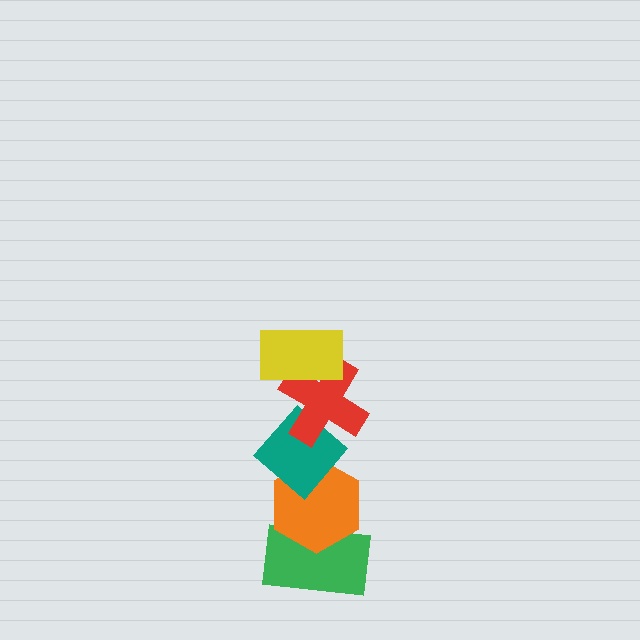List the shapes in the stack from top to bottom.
From top to bottom: the yellow rectangle, the red cross, the teal diamond, the orange hexagon, the green rectangle.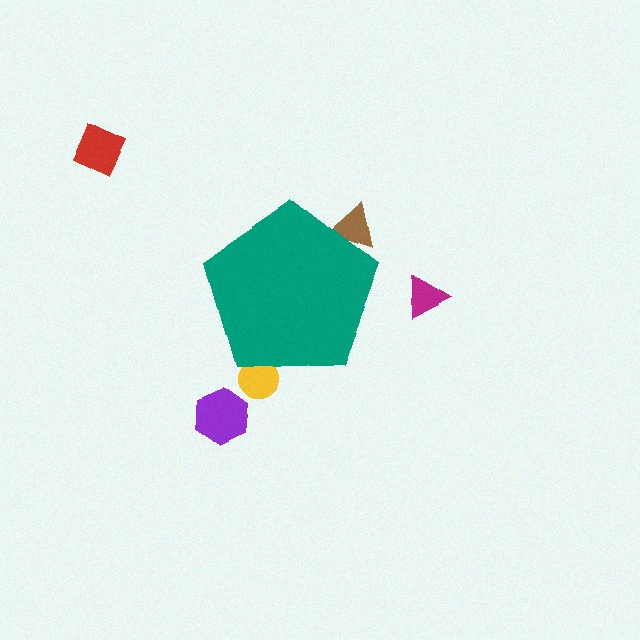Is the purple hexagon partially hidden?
No, the purple hexagon is fully visible.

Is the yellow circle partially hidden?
Yes, the yellow circle is partially hidden behind the teal pentagon.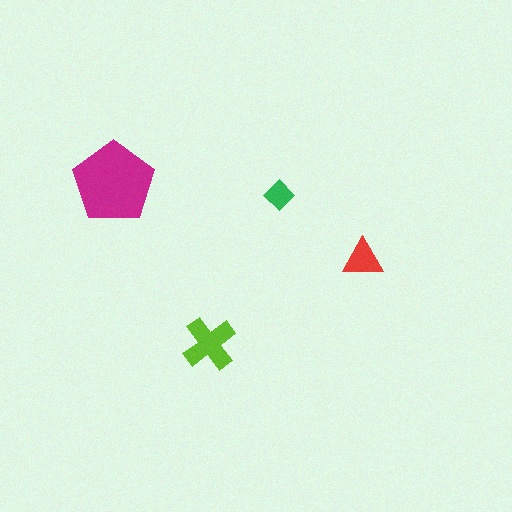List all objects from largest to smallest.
The magenta pentagon, the lime cross, the red triangle, the green diamond.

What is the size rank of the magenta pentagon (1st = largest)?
1st.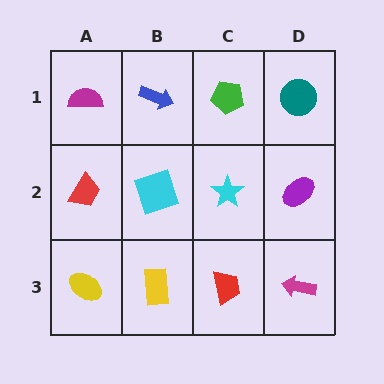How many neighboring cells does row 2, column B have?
4.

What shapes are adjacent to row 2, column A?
A magenta semicircle (row 1, column A), a yellow ellipse (row 3, column A), a cyan square (row 2, column B).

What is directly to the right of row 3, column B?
A red trapezoid.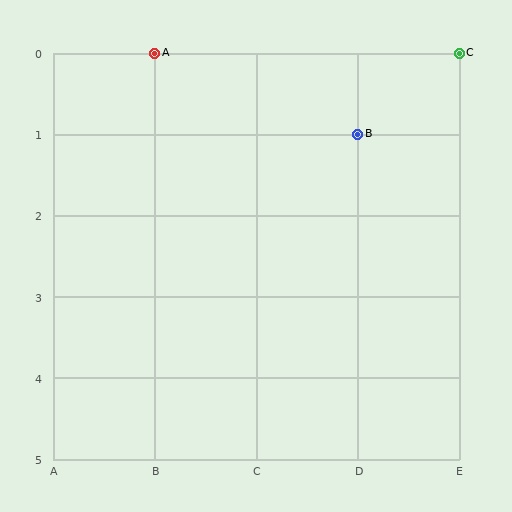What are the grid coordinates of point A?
Point A is at grid coordinates (B, 0).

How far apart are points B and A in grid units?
Points B and A are 2 columns and 1 row apart (about 2.2 grid units diagonally).